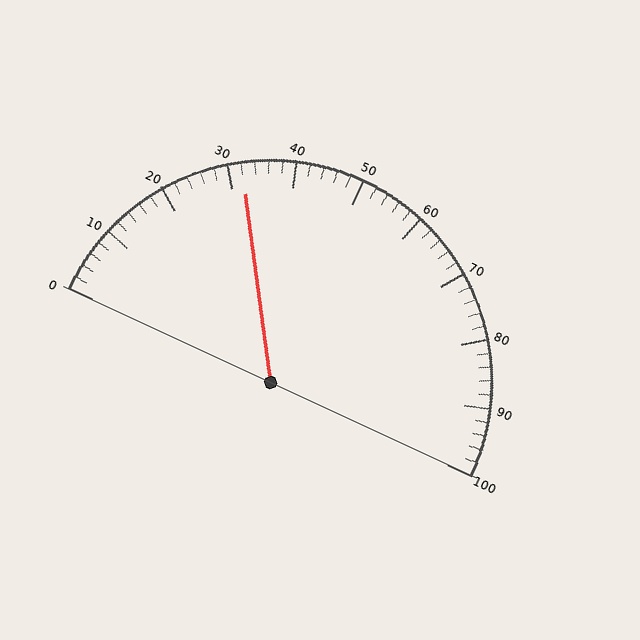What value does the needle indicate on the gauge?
The needle indicates approximately 32.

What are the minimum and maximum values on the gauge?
The gauge ranges from 0 to 100.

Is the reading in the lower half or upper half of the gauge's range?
The reading is in the lower half of the range (0 to 100).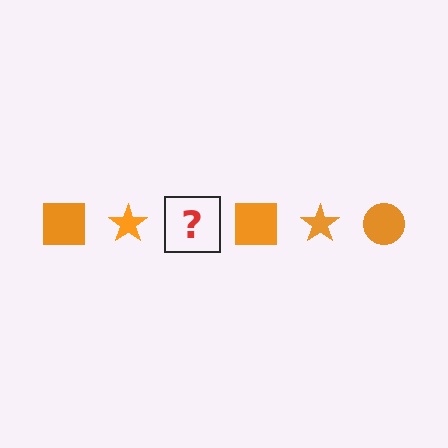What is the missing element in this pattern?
The missing element is an orange circle.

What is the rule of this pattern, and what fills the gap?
The rule is that the pattern cycles through square, star, circle shapes in orange. The gap should be filled with an orange circle.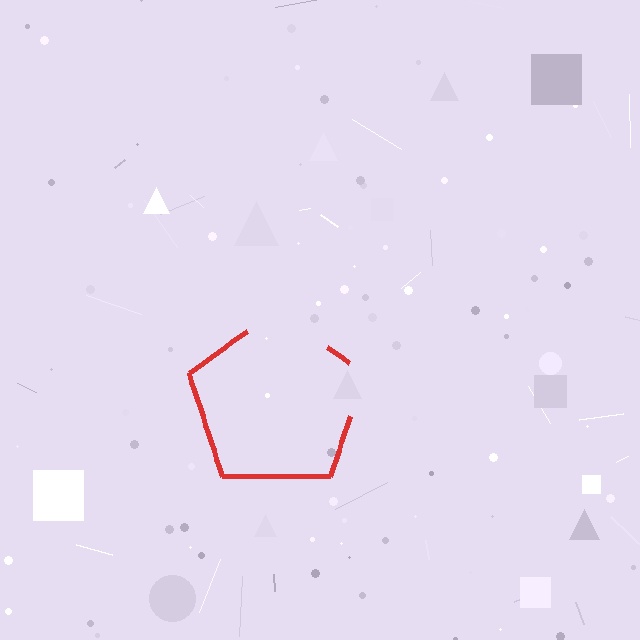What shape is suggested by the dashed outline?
The dashed outline suggests a pentagon.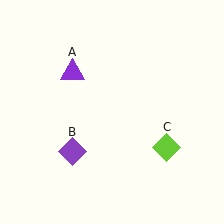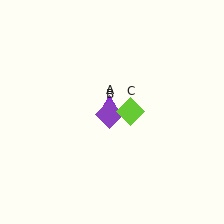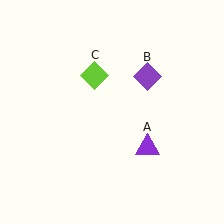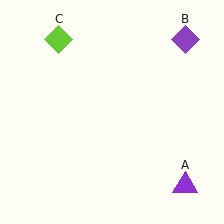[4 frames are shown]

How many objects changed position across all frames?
3 objects changed position: purple triangle (object A), purple diamond (object B), lime diamond (object C).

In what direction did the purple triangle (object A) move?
The purple triangle (object A) moved down and to the right.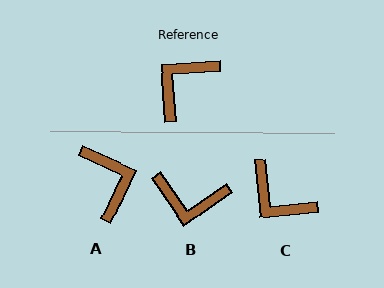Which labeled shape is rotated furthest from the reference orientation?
B, about 121 degrees away.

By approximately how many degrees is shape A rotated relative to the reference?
Approximately 119 degrees clockwise.